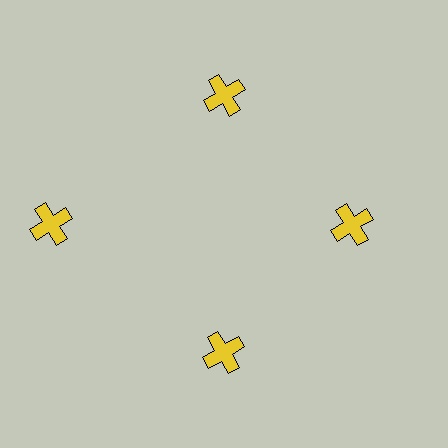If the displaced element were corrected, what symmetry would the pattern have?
It would have 4-fold rotational symmetry — the pattern would map onto itself every 90 degrees.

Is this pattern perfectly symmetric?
No. The 4 yellow crosses are arranged in a ring, but one element near the 9 o'clock position is pushed outward from the center, breaking the 4-fold rotational symmetry.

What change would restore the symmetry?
The symmetry would be restored by moving it inward, back onto the ring so that all 4 crosses sit at equal angles and equal distance from the center.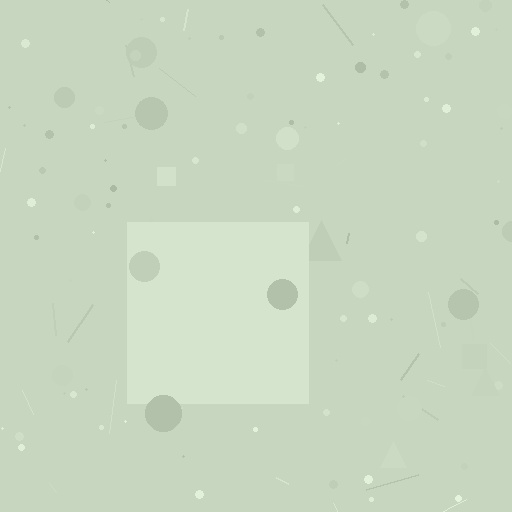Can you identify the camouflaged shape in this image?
The camouflaged shape is a square.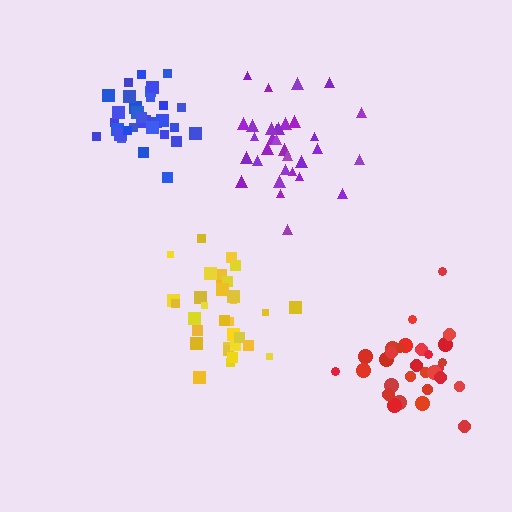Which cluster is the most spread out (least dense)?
Red.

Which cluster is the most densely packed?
Blue.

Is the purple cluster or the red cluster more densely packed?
Purple.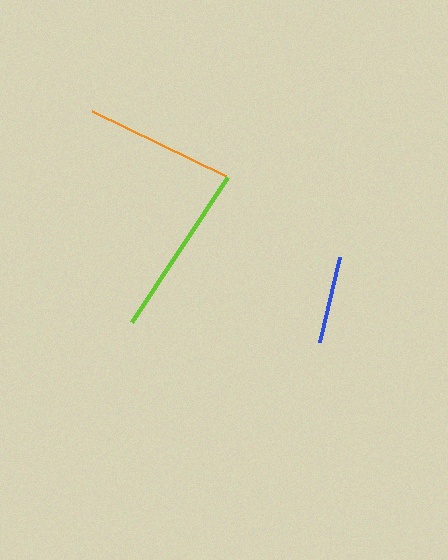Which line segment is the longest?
The lime line is the longest at approximately 174 pixels.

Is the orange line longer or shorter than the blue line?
The orange line is longer than the blue line.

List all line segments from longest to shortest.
From longest to shortest: lime, orange, blue.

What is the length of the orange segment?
The orange segment is approximately 149 pixels long.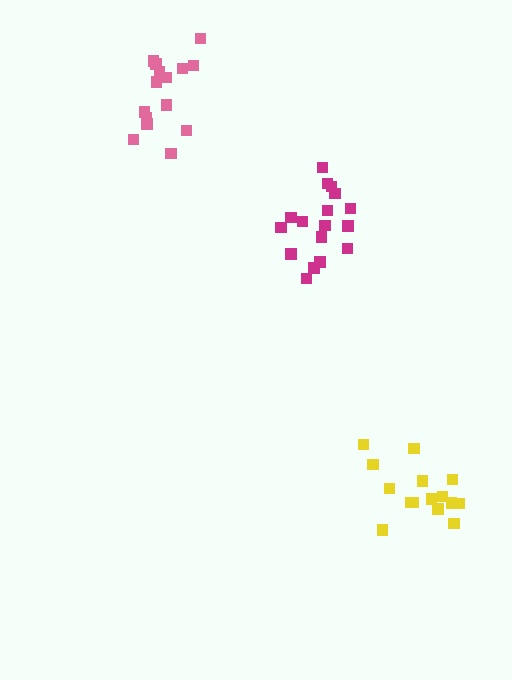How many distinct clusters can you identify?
There are 3 distinct clusters.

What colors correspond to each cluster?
The clusters are colored: magenta, yellow, pink.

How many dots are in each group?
Group 1: 17 dots, Group 2: 15 dots, Group 3: 15 dots (47 total).